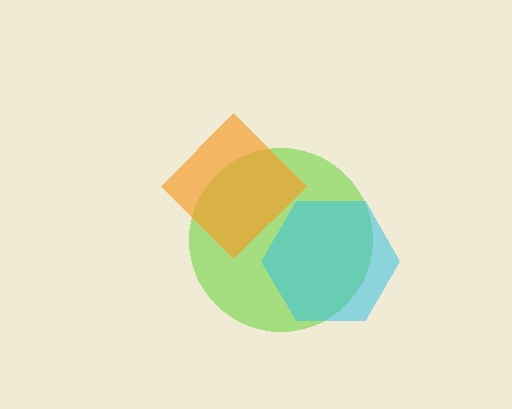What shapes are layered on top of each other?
The layered shapes are: a lime circle, an orange diamond, a cyan hexagon.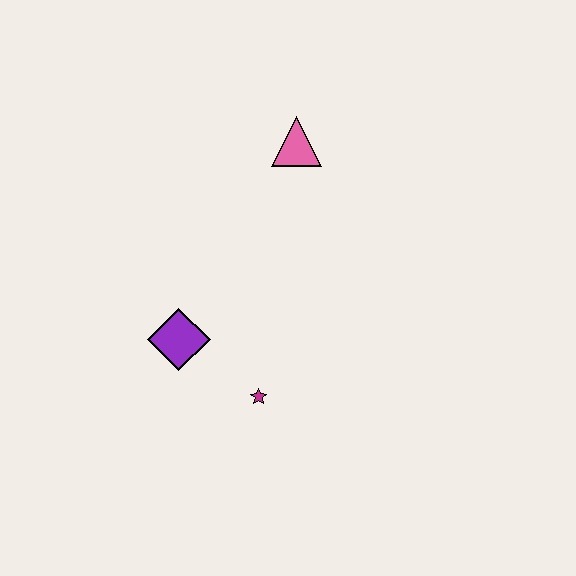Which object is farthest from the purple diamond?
The pink triangle is farthest from the purple diamond.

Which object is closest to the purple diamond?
The magenta star is closest to the purple diamond.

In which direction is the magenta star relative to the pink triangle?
The magenta star is below the pink triangle.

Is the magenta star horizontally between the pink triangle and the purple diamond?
Yes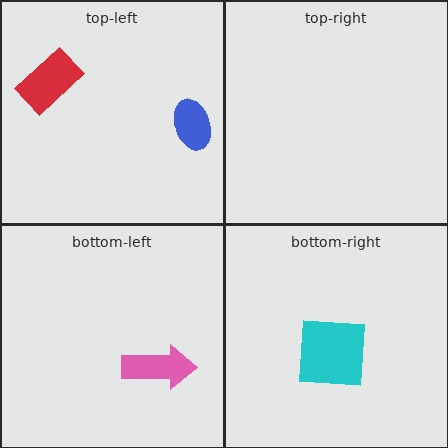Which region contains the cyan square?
The bottom-right region.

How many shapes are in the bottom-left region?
1.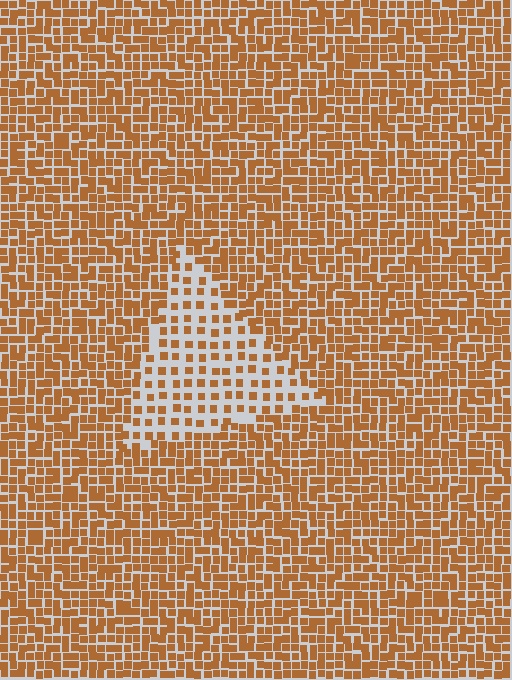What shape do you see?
I see a triangle.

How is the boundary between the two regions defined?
The boundary is defined by a change in element density (approximately 2.2x ratio). All elements are the same color, size, and shape.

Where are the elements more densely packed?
The elements are more densely packed outside the triangle boundary.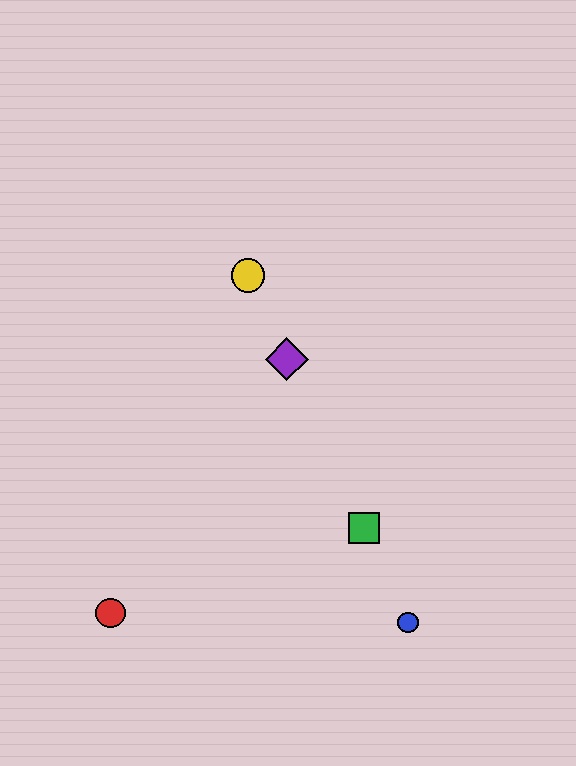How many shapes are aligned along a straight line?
4 shapes (the blue circle, the green square, the yellow circle, the purple diamond) are aligned along a straight line.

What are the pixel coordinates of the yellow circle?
The yellow circle is at (248, 276).